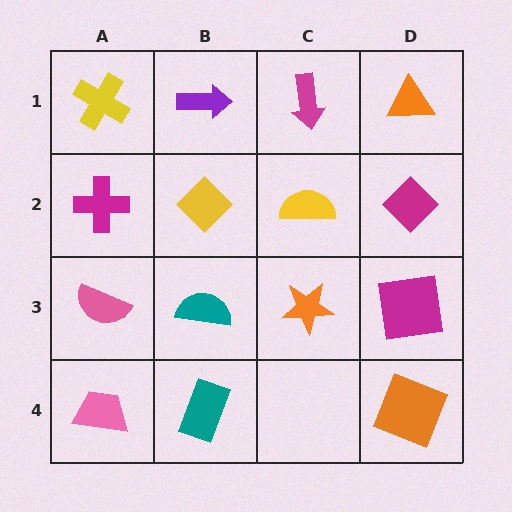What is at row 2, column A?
A magenta cross.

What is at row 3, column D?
A magenta square.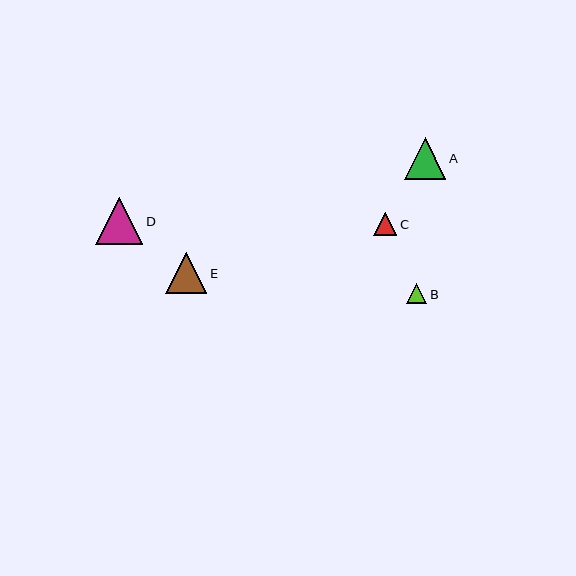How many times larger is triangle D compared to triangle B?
Triangle D is approximately 2.3 times the size of triangle B.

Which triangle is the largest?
Triangle D is the largest with a size of approximately 47 pixels.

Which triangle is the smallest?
Triangle B is the smallest with a size of approximately 20 pixels.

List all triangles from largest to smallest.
From largest to smallest: D, A, E, C, B.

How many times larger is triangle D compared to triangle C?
Triangle D is approximately 2.0 times the size of triangle C.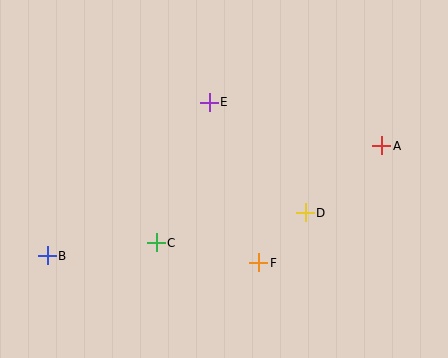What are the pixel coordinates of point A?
Point A is at (382, 146).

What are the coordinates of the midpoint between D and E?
The midpoint between D and E is at (257, 157).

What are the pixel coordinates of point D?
Point D is at (305, 213).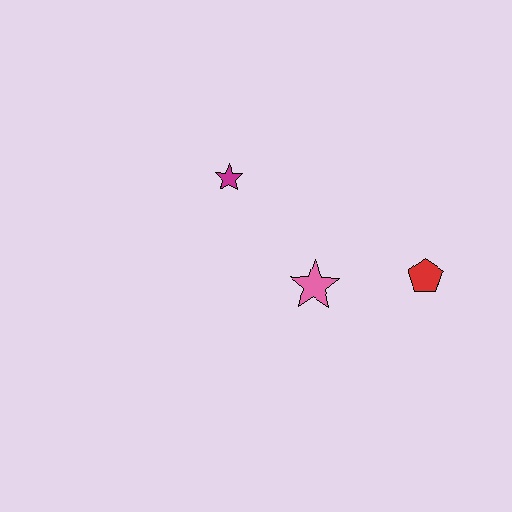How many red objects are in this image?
There is 1 red object.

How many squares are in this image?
There are no squares.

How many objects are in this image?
There are 3 objects.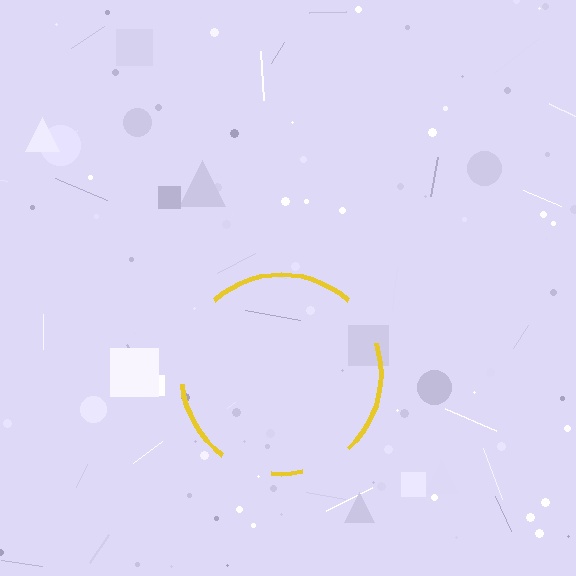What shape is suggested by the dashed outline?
The dashed outline suggests a circle.